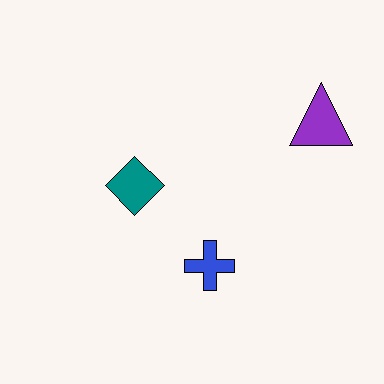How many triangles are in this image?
There is 1 triangle.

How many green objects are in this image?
There are no green objects.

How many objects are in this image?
There are 3 objects.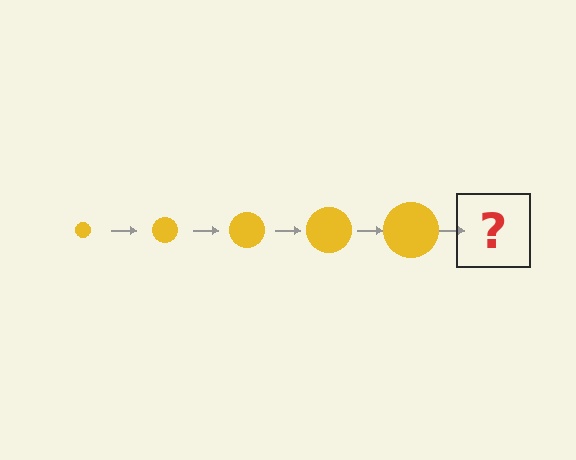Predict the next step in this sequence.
The next step is a yellow circle, larger than the previous one.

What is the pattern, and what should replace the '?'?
The pattern is that the circle gets progressively larger each step. The '?' should be a yellow circle, larger than the previous one.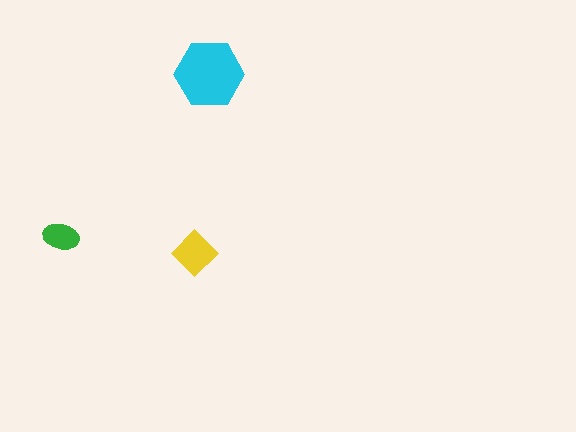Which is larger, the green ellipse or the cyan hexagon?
The cyan hexagon.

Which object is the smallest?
The green ellipse.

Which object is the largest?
The cyan hexagon.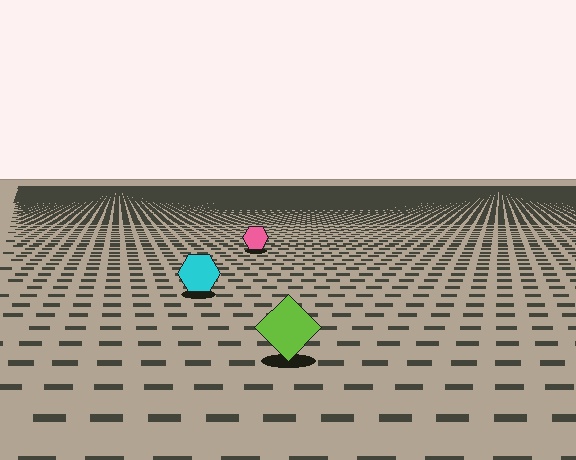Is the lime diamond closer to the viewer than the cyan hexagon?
Yes. The lime diamond is closer — you can tell from the texture gradient: the ground texture is coarser near it.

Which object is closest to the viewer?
The lime diamond is closest. The texture marks near it are larger and more spread out.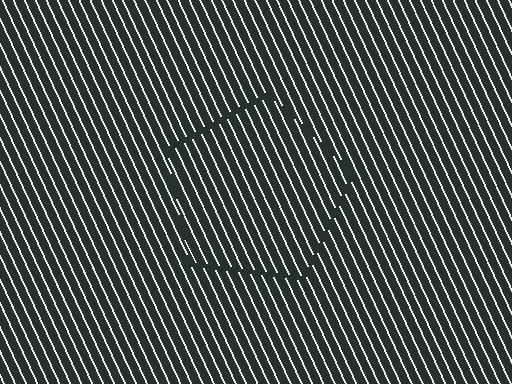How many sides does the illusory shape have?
5 sides — the line-ends trace a pentagon.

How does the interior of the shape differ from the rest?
The interior of the shape contains the same grating, shifted by half a period — the contour is defined by the phase discontinuity where line-ends from the inner and outer gratings abut.